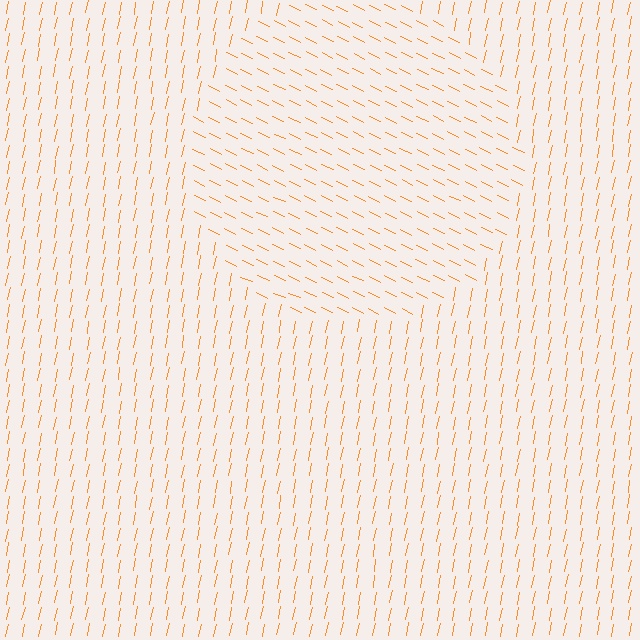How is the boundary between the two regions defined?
The boundary is defined purely by a change in line orientation (approximately 75 degrees difference). All lines are the same color and thickness.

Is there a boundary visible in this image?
Yes, there is a texture boundary formed by a change in line orientation.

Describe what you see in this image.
The image is filled with small orange line segments. A circle region in the image has lines oriented differently from the surrounding lines, creating a visible texture boundary.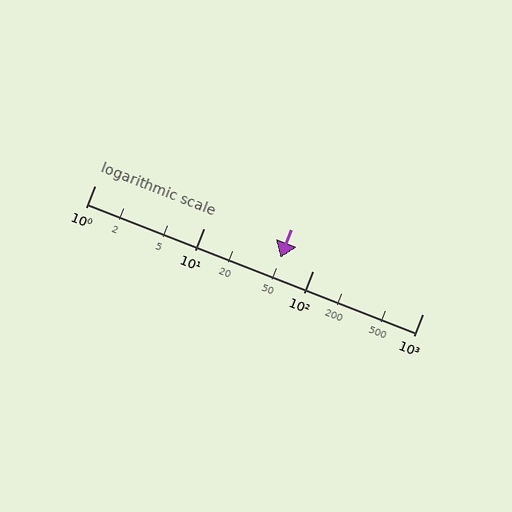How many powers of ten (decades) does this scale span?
The scale spans 3 decades, from 1 to 1000.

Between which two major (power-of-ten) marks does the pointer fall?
The pointer is between 10 and 100.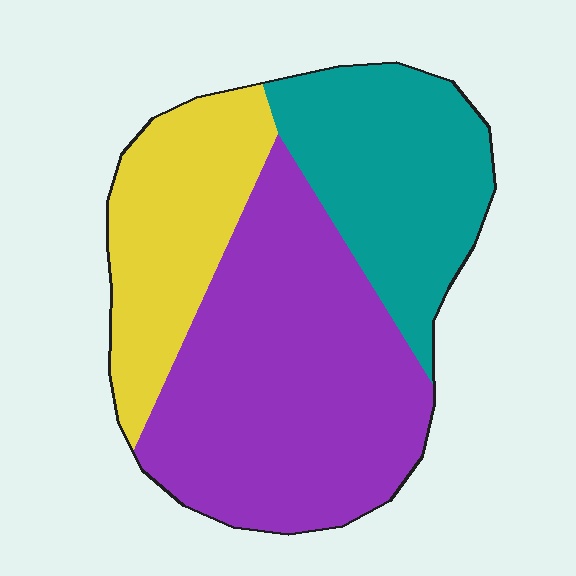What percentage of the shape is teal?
Teal takes up about one quarter (1/4) of the shape.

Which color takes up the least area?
Yellow, at roughly 25%.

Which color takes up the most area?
Purple, at roughly 50%.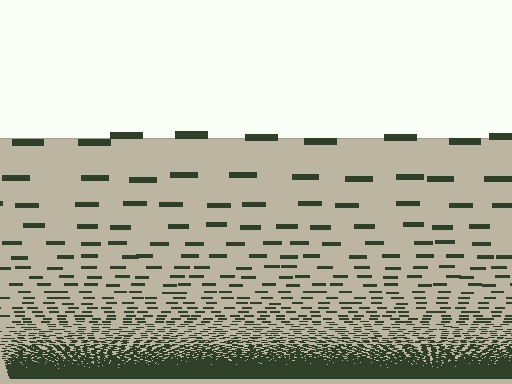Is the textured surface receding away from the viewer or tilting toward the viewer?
The surface appears to tilt toward the viewer. Texture elements get larger and sparser toward the top.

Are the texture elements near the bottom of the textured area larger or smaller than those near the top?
Smaller. The gradient is inverted — elements near the bottom are smaller and denser.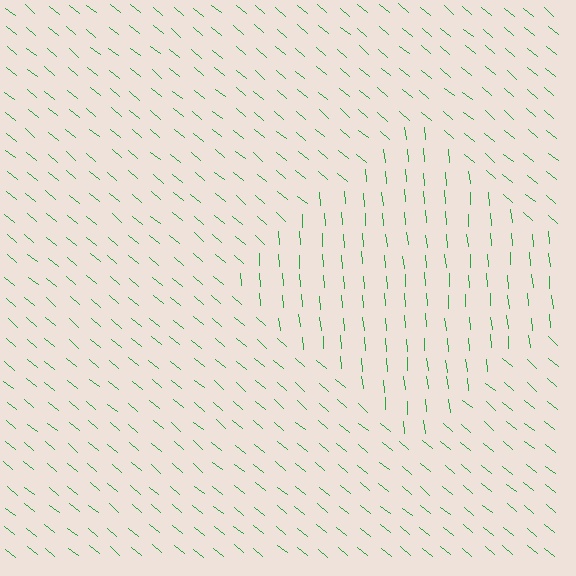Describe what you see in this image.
The image is filled with small green line segments. A diamond region in the image has lines oriented differently from the surrounding lines, creating a visible texture boundary.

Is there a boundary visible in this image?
Yes, there is a texture boundary formed by a change in line orientation.